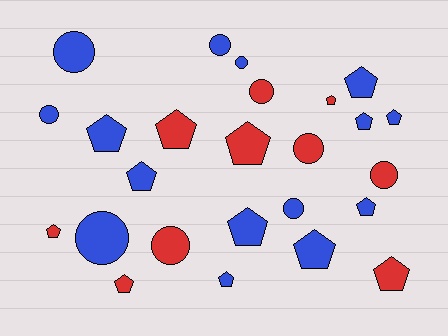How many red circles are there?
There are 4 red circles.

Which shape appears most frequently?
Pentagon, with 15 objects.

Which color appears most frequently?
Blue, with 15 objects.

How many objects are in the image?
There are 25 objects.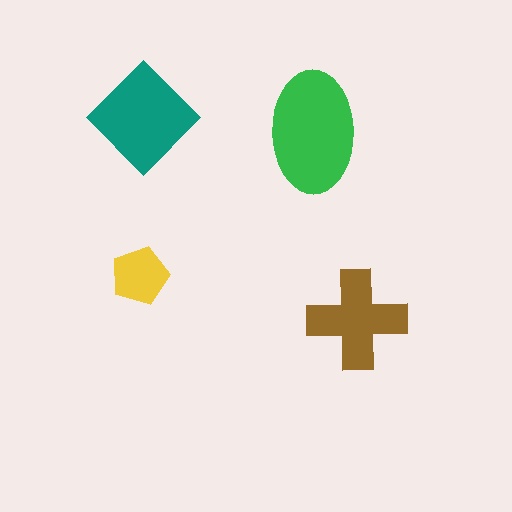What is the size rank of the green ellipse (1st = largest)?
1st.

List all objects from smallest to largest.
The yellow pentagon, the brown cross, the teal diamond, the green ellipse.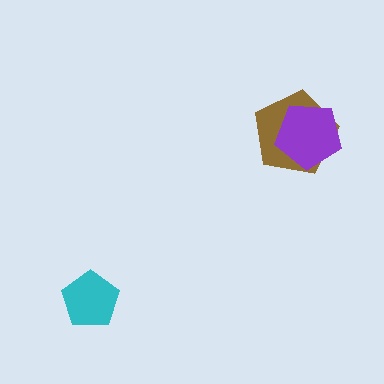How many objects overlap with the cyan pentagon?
0 objects overlap with the cyan pentagon.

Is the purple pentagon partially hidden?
No, no other shape covers it.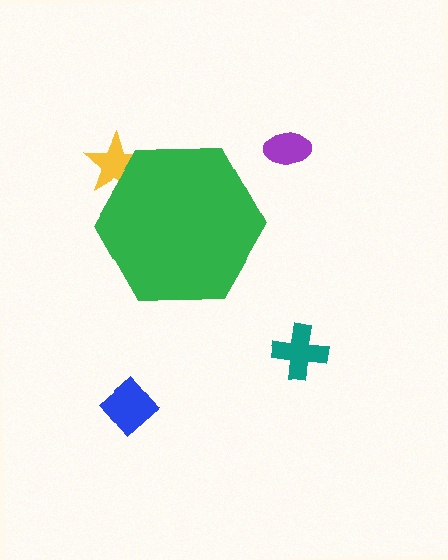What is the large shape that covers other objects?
A green hexagon.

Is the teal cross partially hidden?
No, the teal cross is fully visible.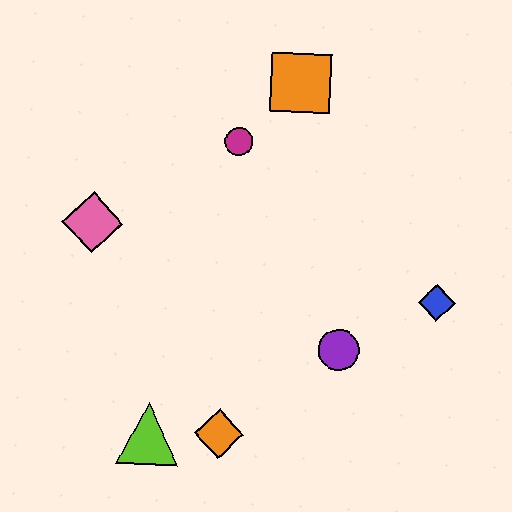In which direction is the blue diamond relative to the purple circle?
The blue diamond is to the right of the purple circle.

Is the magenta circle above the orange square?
No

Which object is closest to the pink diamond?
The magenta circle is closest to the pink diamond.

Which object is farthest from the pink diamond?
The blue diamond is farthest from the pink diamond.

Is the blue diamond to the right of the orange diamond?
Yes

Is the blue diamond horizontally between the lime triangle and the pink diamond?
No